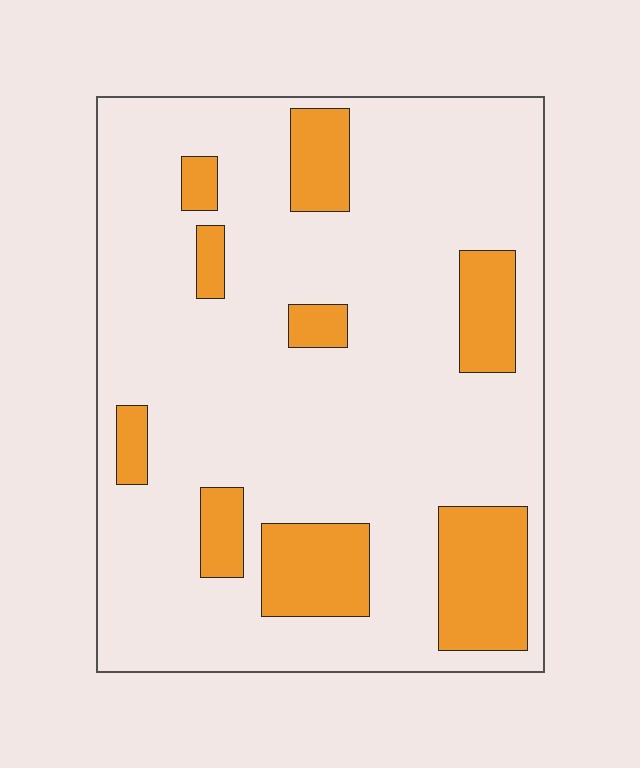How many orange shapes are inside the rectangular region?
9.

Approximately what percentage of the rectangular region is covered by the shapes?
Approximately 20%.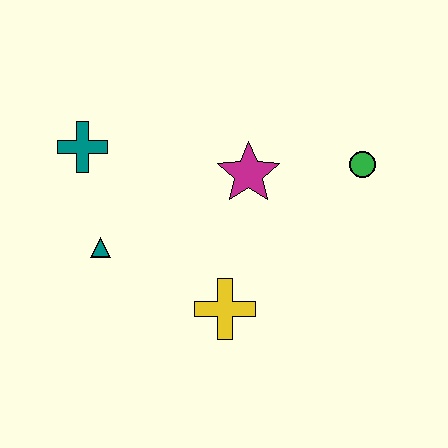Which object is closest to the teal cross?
The teal triangle is closest to the teal cross.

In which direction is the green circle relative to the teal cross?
The green circle is to the right of the teal cross.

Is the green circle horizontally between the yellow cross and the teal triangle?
No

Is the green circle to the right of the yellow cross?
Yes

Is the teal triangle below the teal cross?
Yes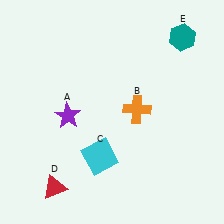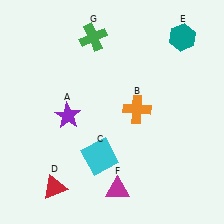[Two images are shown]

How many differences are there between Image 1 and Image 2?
There are 2 differences between the two images.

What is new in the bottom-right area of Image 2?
A magenta triangle (F) was added in the bottom-right area of Image 2.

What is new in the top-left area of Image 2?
A green cross (G) was added in the top-left area of Image 2.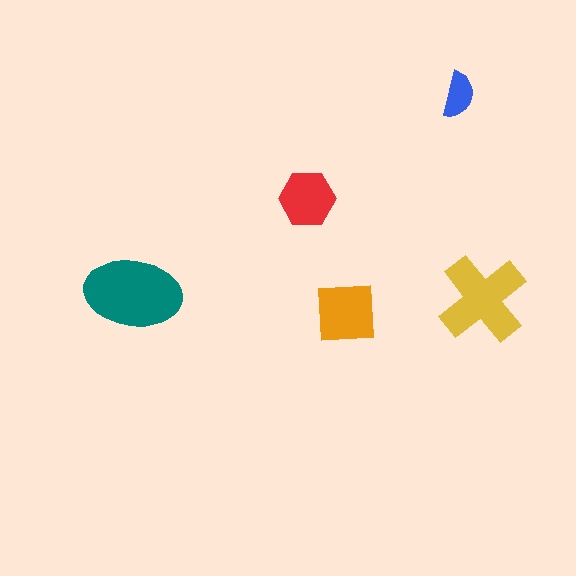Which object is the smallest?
The blue semicircle.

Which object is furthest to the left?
The teal ellipse is leftmost.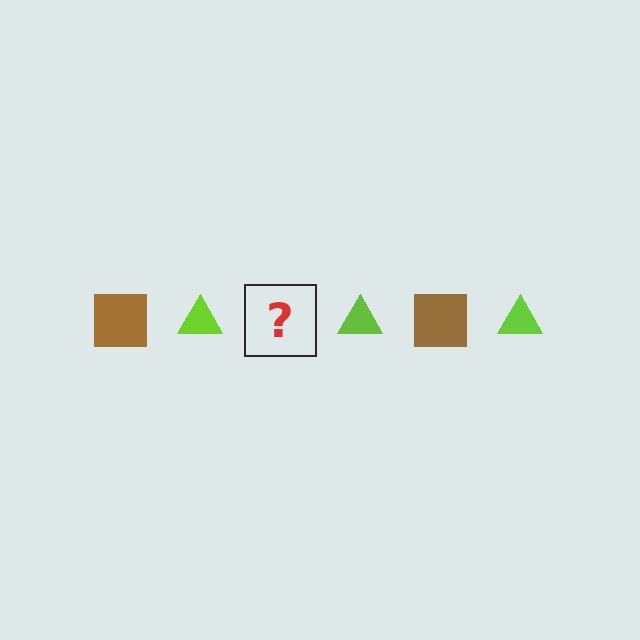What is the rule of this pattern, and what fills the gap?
The rule is that the pattern alternates between brown square and lime triangle. The gap should be filled with a brown square.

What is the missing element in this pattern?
The missing element is a brown square.